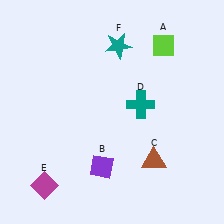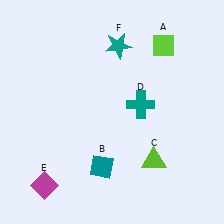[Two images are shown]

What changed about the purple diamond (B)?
In Image 1, B is purple. In Image 2, it changed to teal.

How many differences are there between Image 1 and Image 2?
There are 2 differences between the two images.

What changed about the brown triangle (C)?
In Image 1, C is brown. In Image 2, it changed to lime.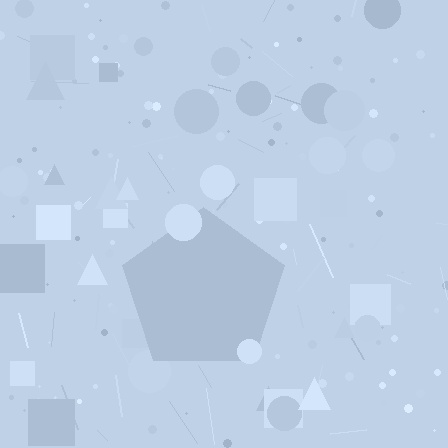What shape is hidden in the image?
A pentagon is hidden in the image.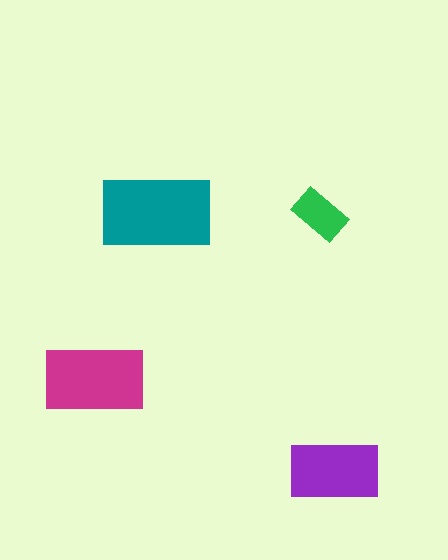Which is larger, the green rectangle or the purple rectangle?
The purple one.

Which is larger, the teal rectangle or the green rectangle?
The teal one.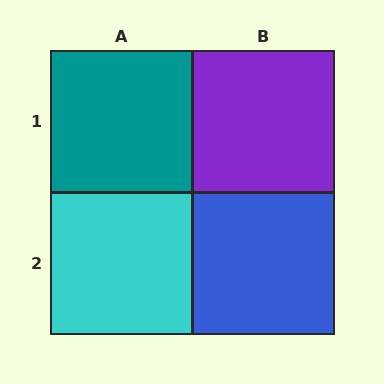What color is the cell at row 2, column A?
Cyan.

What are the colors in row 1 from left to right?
Teal, purple.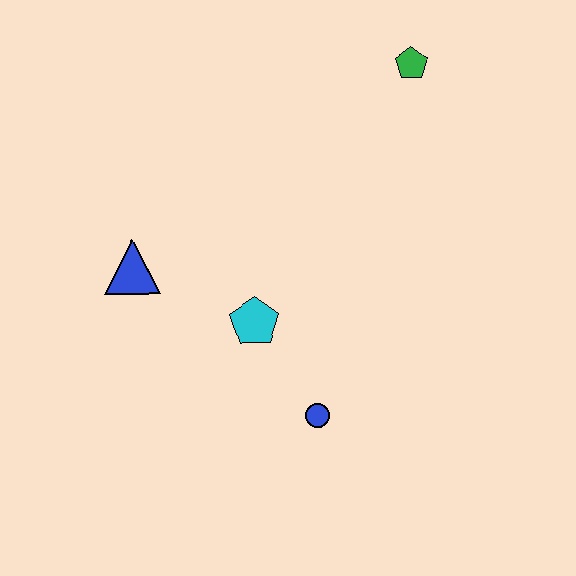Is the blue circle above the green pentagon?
No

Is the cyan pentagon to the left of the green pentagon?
Yes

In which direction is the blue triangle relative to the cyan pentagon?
The blue triangle is to the left of the cyan pentagon.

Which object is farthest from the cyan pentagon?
The green pentagon is farthest from the cyan pentagon.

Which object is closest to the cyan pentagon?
The blue circle is closest to the cyan pentagon.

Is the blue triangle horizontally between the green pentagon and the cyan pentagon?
No